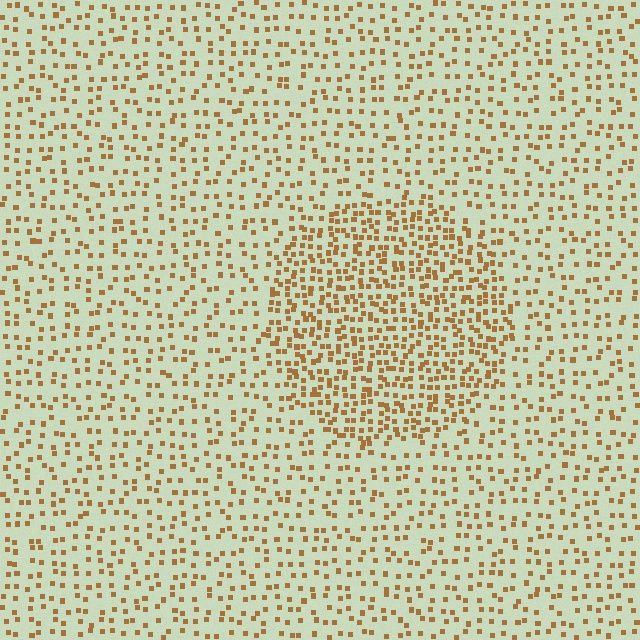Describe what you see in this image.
The image contains small brown elements arranged at two different densities. A circle-shaped region is visible where the elements are more densely packed than the surrounding area.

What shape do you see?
I see a circle.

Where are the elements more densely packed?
The elements are more densely packed inside the circle boundary.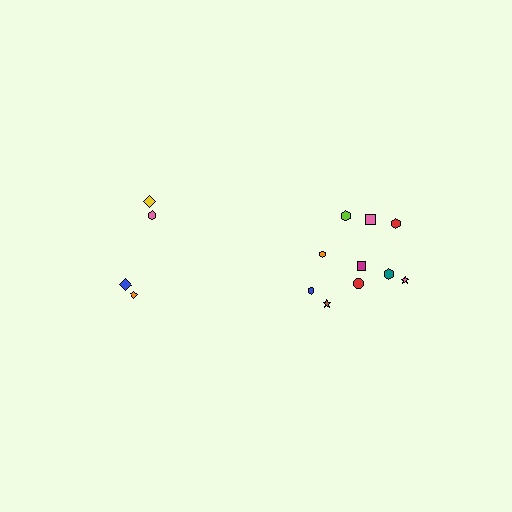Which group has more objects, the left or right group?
The right group.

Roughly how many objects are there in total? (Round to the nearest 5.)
Roughly 15 objects in total.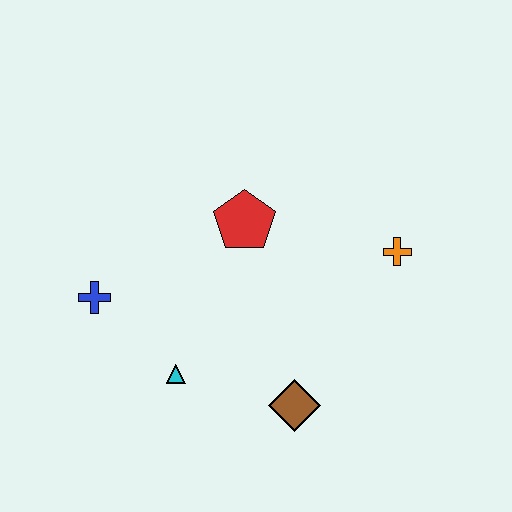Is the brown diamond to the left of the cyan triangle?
No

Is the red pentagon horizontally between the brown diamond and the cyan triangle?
Yes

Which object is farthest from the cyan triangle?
The orange cross is farthest from the cyan triangle.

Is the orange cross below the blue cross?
No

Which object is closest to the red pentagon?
The orange cross is closest to the red pentagon.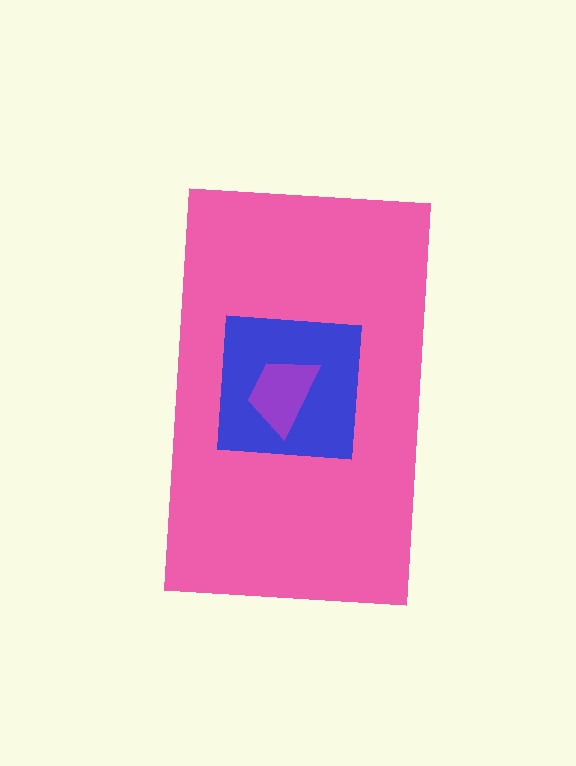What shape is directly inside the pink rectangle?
The blue square.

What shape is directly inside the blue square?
The purple trapezoid.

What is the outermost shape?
The pink rectangle.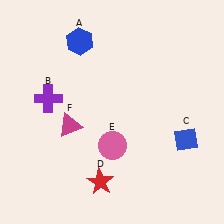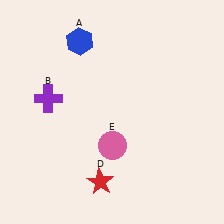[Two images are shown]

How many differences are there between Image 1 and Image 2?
There are 2 differences between the two images.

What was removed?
The magenta triangle (F), the blue diamond (C) were removed in Image 2.